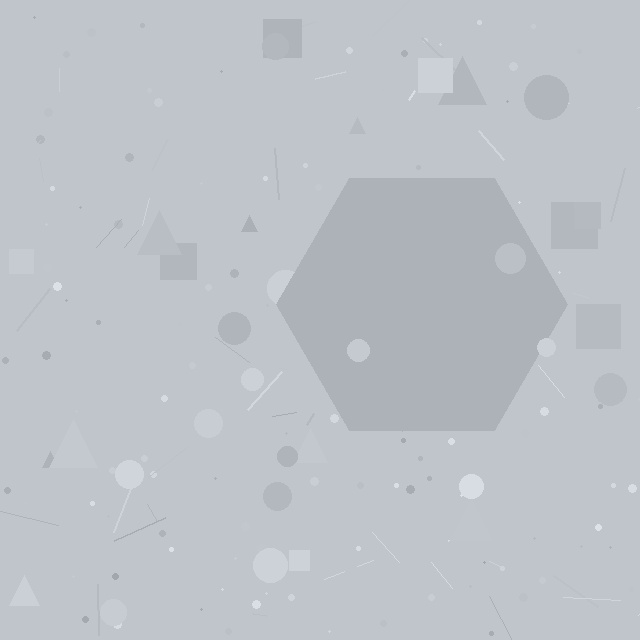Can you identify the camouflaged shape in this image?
The camouflaged shape is a hexagon.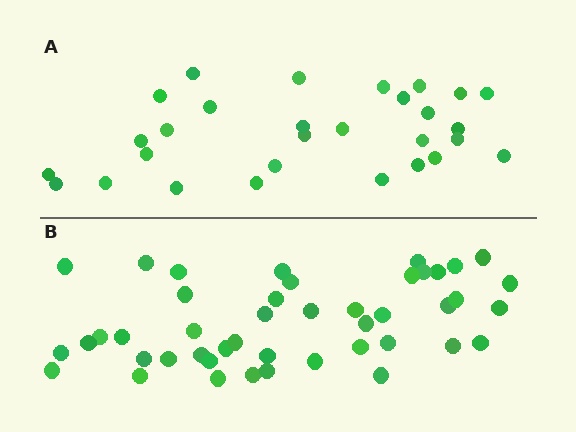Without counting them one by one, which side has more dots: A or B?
Region B (the bottom region) has more dots.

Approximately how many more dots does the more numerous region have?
Region B has approximately 15 more dots than region A.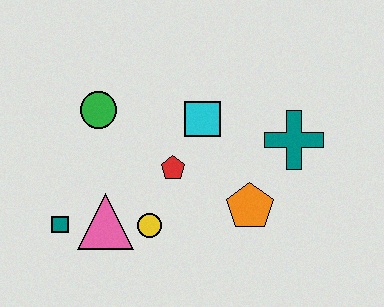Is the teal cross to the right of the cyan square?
Yes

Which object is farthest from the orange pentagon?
The teal square is farthest from the orange pentagon.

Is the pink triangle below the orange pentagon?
Yes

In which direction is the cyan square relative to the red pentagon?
The cyan square is above the red pentagon.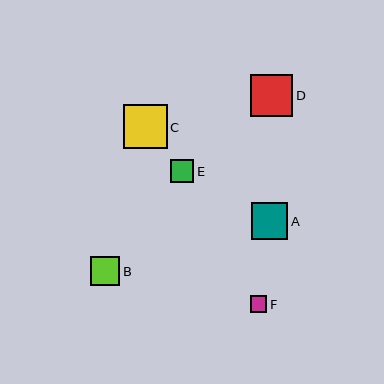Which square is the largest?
Square C is the largest with a size of approximately 44 pixels.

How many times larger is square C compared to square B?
Square C is approximately 1.5 times the size of square B.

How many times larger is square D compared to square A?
Square D is approximately 1.2 times the size of square A.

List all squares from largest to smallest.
From largest to smallest: C, D, A, B, E, F.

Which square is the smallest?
Square F is the smallest with a size of approximately 17 pixels.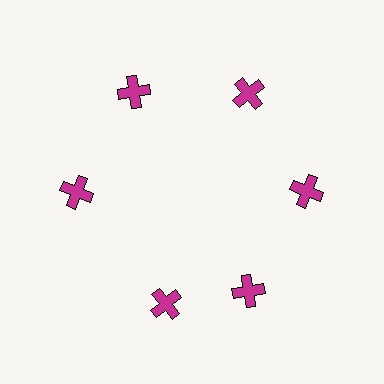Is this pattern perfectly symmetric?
No. The 6 magenta crosses are arranged in a ring, but one element near the 7 o'clock position is rotated out of alignment along the ring, breaking the 6-fold rotational symmetry.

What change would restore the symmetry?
The symmetry would be restored by rotating it back into even spacing with its neighbors so that all 6 crosses sit at equal angles and equal distance from the center.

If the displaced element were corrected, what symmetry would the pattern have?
It would have 6-fold rotational symmetry — the pattern would map onto itself every 60 degrees.